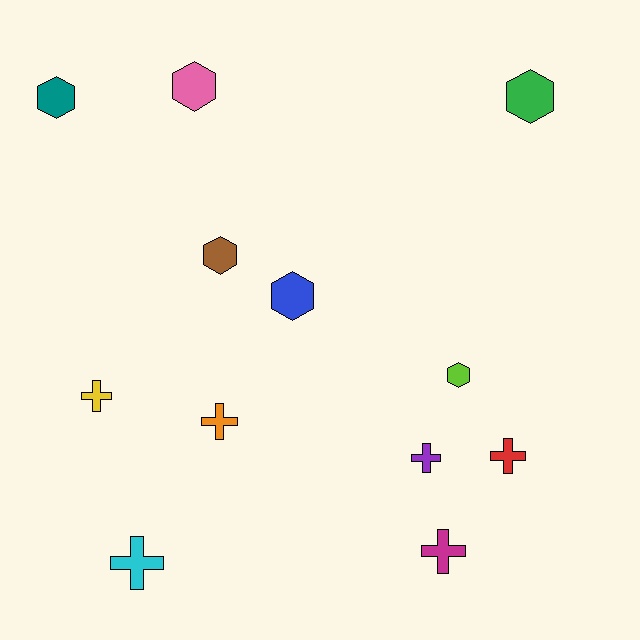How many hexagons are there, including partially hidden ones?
There are 6 hexagons.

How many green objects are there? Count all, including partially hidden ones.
There is 1 green object.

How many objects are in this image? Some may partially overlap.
There are 12 objects.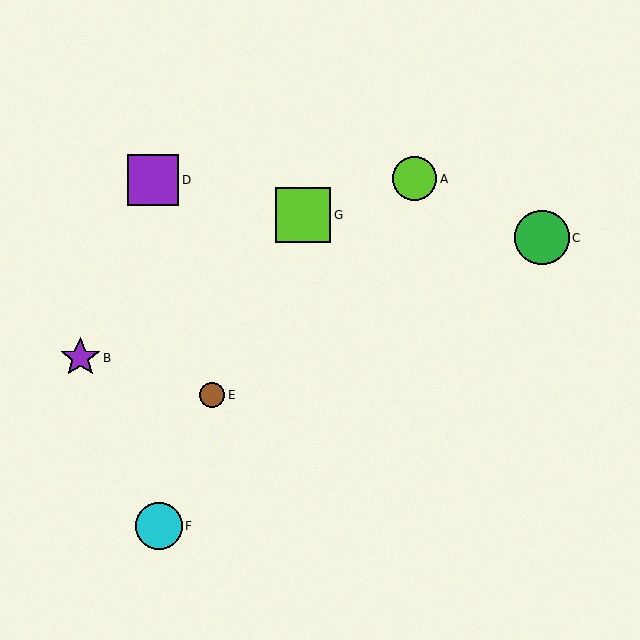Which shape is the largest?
The lime square (labeled G) is the largest.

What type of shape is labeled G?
Shape G is a lime square.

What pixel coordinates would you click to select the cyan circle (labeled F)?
Click at (159, 526) to select the cyan circle F.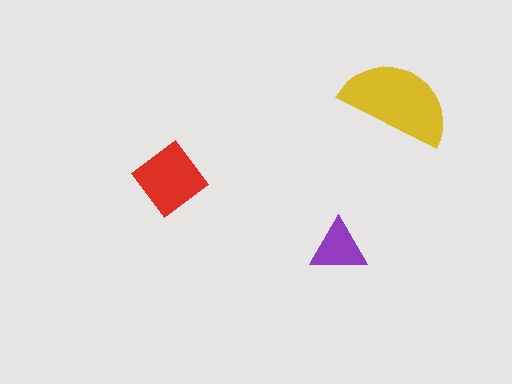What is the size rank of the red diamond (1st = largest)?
2nd.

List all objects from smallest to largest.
The purple triangle, the red diamond, the yellow semicircle.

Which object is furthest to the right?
The yellow semicircle is rightmost.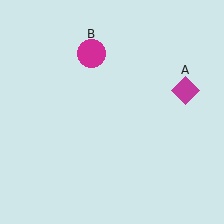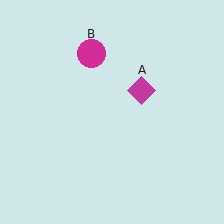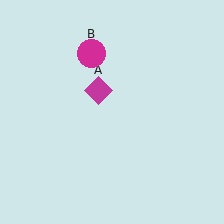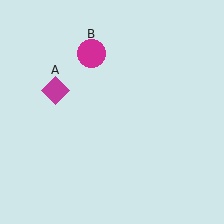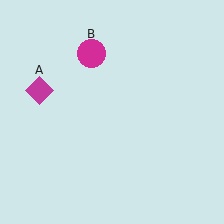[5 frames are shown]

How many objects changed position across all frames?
1 object changed position: magenta diamond (object A).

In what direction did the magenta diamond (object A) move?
The magenta diamond (object A) moved left.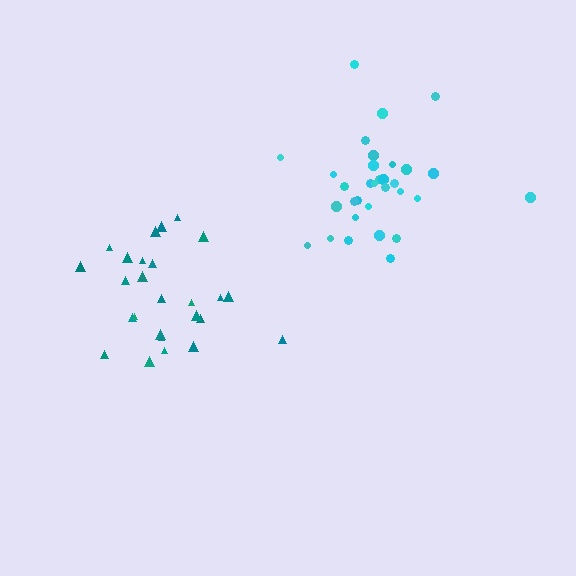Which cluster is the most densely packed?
Cyan.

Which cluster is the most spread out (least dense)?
Teal.